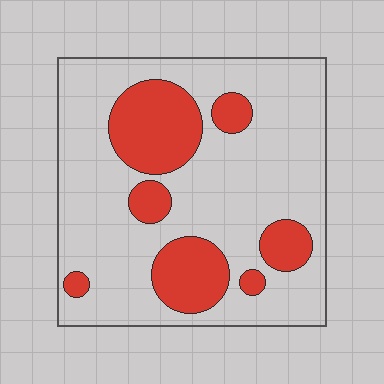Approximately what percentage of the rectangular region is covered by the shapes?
Approximately 25%.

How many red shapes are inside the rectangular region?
7.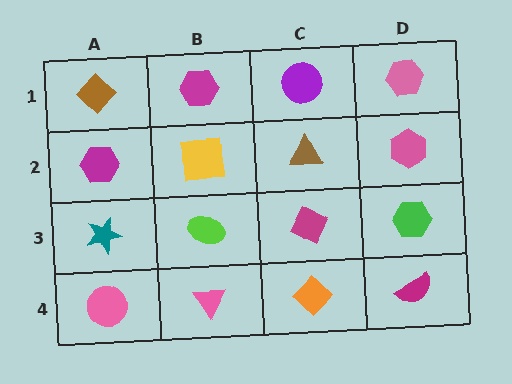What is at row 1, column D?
A pink hexagon.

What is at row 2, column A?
A magenta hexagon.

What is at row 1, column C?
A purple circle.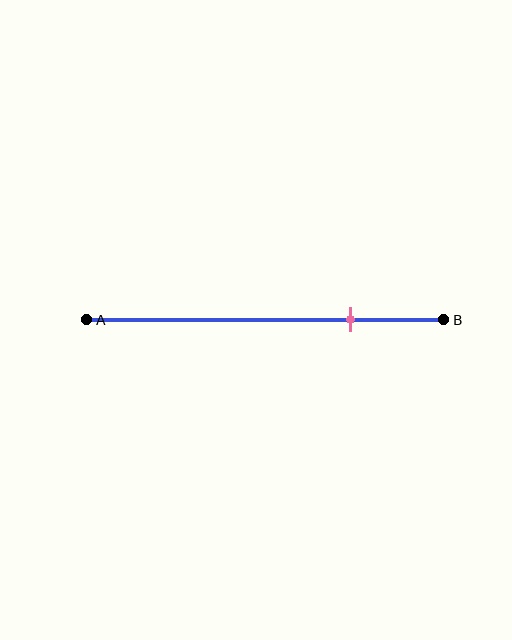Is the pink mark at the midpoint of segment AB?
No, the mark is at about 75% from A, not at the 50% midpoint.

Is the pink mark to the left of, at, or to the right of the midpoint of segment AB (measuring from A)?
The pink mark is to the right of the midpoint of segment AB.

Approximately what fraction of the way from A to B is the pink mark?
The pink mark is approximately 75% of the way from A to B.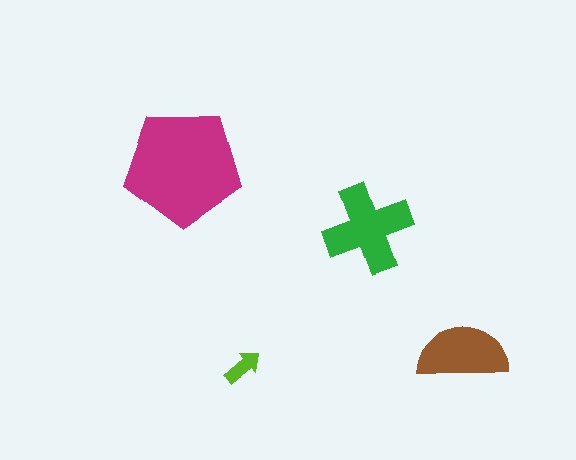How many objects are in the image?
There are 4 objects in the image.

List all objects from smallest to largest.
The lime arrow, the brown semicircle, the green cross, the magenta pentagon.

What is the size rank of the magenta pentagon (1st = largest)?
1st.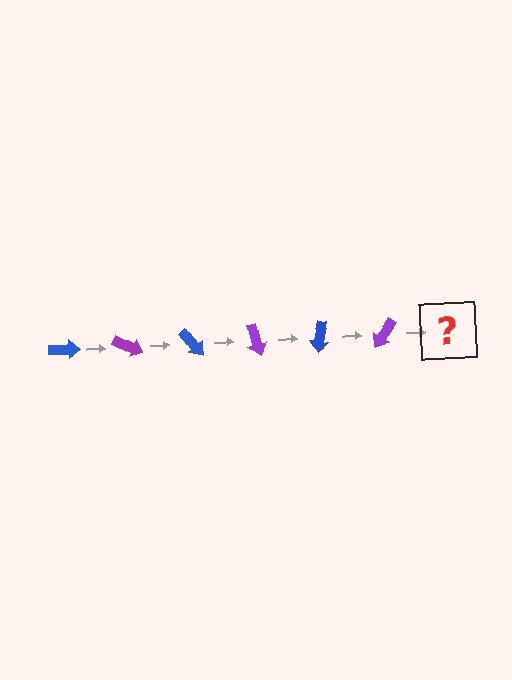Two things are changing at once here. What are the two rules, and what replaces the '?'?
The two rules are that it rotates 25 degrees each step and the color cycles through blue and purple. The '?' should be a blue arrow, rotated 150 degrees from the start.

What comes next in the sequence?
The next element should be a blue arrow, rotated 150 degrees from the start.